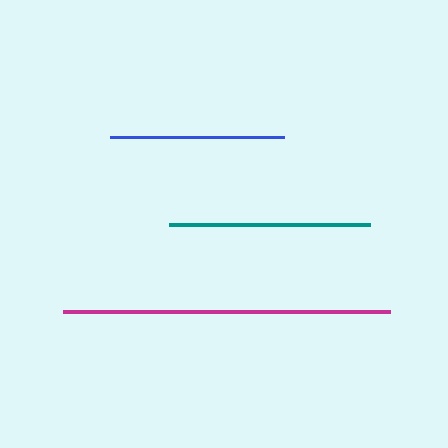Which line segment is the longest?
The magenta line is the longest at approximately 327 pixels.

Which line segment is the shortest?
The blue line is the shortest at approximately 174 pixels.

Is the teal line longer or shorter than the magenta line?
The magenta line is longer than the teal line.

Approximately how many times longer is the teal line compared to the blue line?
The teal line is approximately 1.2 times the length of the blue line.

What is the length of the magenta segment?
The magenta segment is approximately 327 pixels long.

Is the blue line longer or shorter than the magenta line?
The magenta line is longer than the blue line.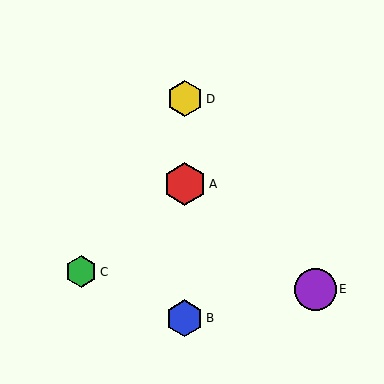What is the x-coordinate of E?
Object E is at x≈315.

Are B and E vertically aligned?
No, B is at x≈185 and E is at x≈315.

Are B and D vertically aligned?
Yes, both are at x≈185.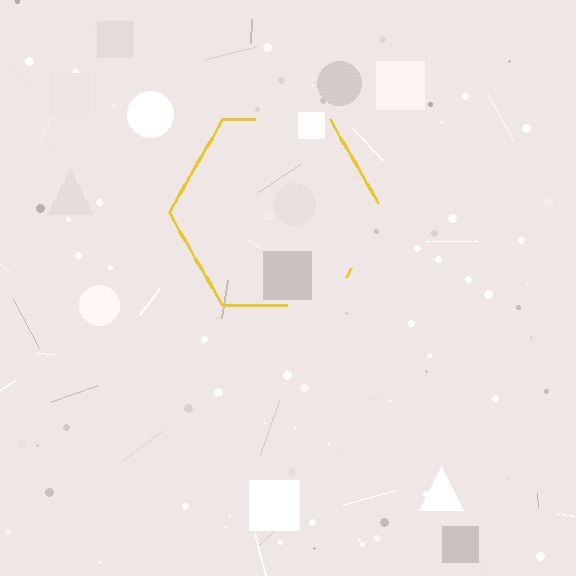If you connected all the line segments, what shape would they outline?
They would outline a hexagon.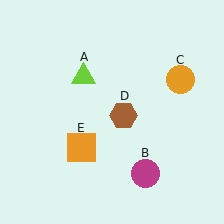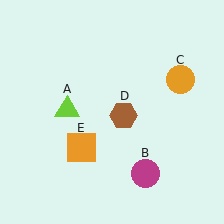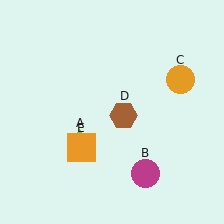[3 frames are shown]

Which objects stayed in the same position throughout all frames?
Magenta circle (object B) and orange circle (object C) and brown hexagon (object D) and orange square (object E) remained stationary.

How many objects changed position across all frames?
1 object changed position: lime triangle (object A).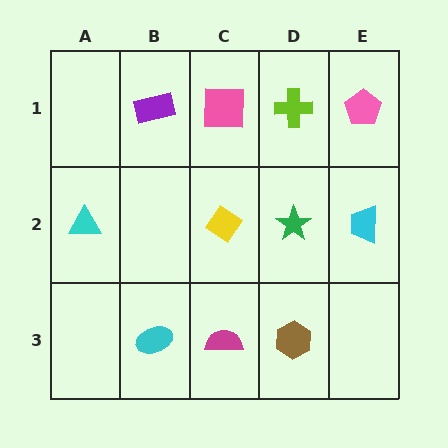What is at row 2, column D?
A green star.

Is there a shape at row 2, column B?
No, that cell is empty.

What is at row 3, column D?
A brown hexagon.